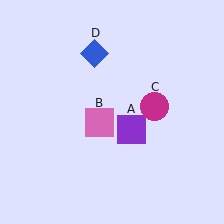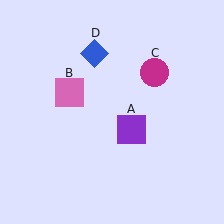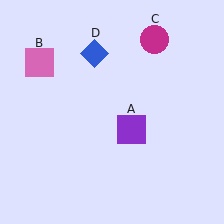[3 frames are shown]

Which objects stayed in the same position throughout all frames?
Purple square (object A) and blue diamond (object D) remained stationary.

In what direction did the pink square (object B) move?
The pink square (object B) moved up and to the left.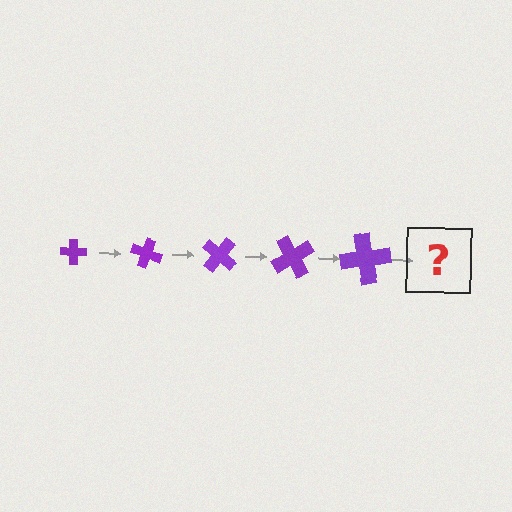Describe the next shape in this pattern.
It should be a cross, larger than the previous one and rotated 100 degrees from the start.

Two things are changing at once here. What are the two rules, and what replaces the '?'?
The two rules are that the cross grows larger each step and it rotates 20 degrees each step. The '?' should be a cross, larger than the previous one and rotated 100 degrees from the start.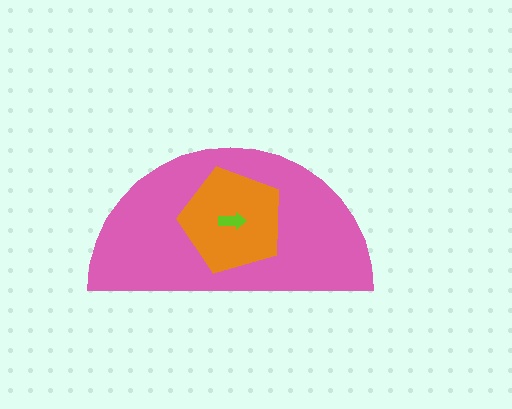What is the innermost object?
The lime arrow.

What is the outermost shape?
The pink semicircle.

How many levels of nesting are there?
3.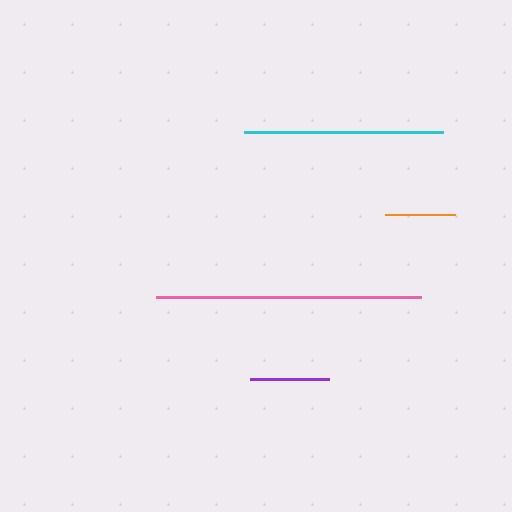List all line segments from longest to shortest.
From longest to shortest: pink, cyan, purple, orange.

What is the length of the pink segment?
The pink segment is approximately 265 pixels long.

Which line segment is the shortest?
The orange line is the shortest at approximately 70 pixels.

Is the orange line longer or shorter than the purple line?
The purple line is longer than the orange line.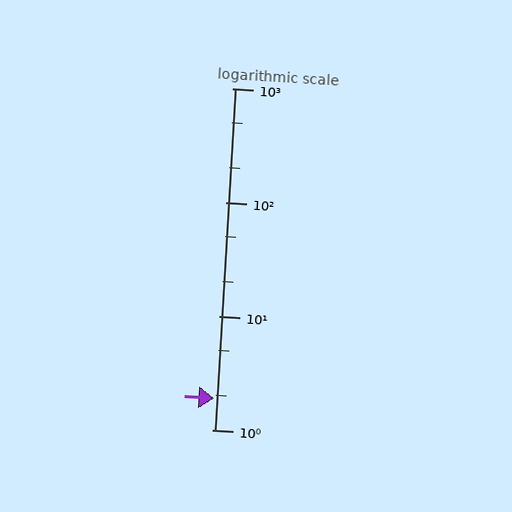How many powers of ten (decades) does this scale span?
The scale spans 3 decades, from 1 to 1000.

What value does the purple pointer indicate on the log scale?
The pointer indicates approximately 1.9.